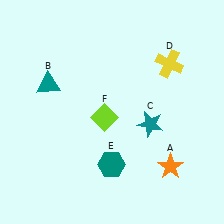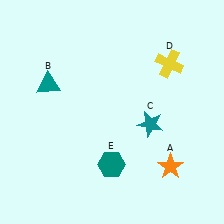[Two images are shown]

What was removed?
The lime diamond (F) was removed in Image 2.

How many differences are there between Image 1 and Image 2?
There is 1 difference between the two images.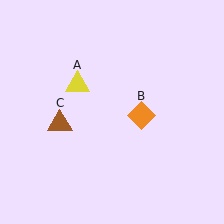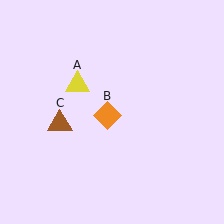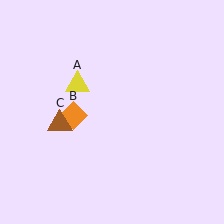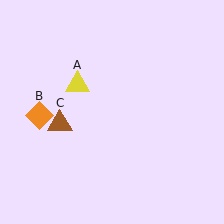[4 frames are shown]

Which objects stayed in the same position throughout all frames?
Yellow triangle (object A) and brown triangle (object C) remained stationary.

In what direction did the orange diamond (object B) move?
The orange diamond (object B) moved left.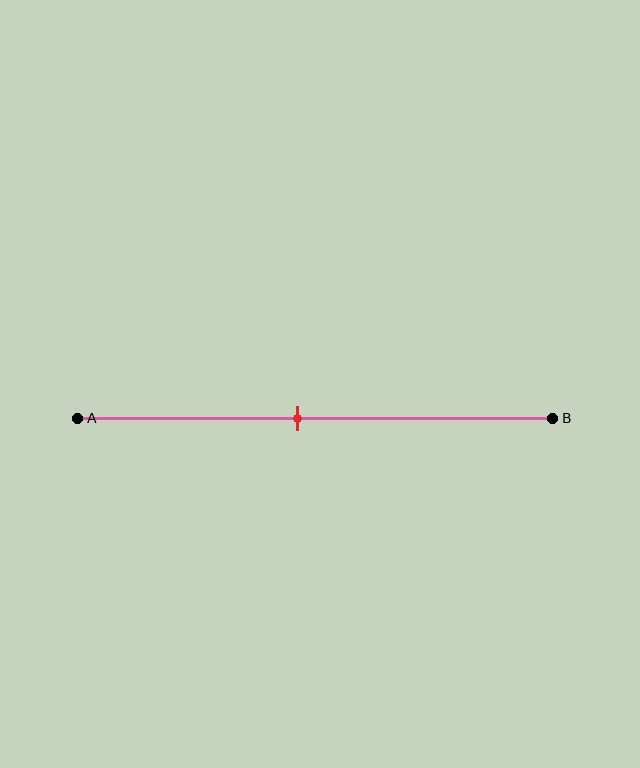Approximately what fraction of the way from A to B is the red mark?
The red mark is approximately 45% of the way from A to B.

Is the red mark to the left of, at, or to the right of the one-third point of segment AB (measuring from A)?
The red mark is to the right of the one-third point of segment AB.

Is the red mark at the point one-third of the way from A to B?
No, the mark is at about 45% from A, not at the 33% one-third point.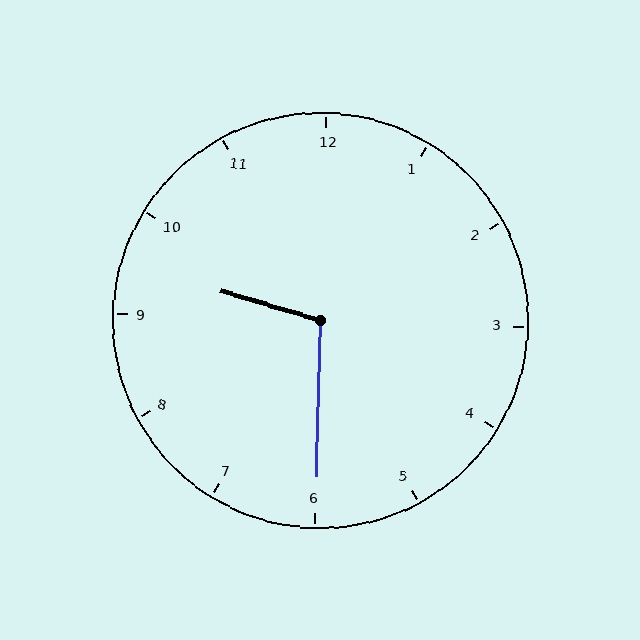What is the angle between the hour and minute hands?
Approximately 105 degrees.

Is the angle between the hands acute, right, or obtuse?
It is obtuse.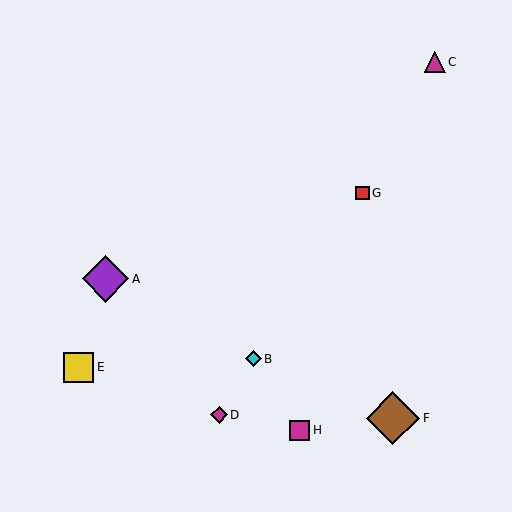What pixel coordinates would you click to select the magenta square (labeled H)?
Click at (300, 430) to select the magenta square H.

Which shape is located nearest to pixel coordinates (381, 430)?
The brown diamond (labeled F) at (393, 418) is nearest to that location.